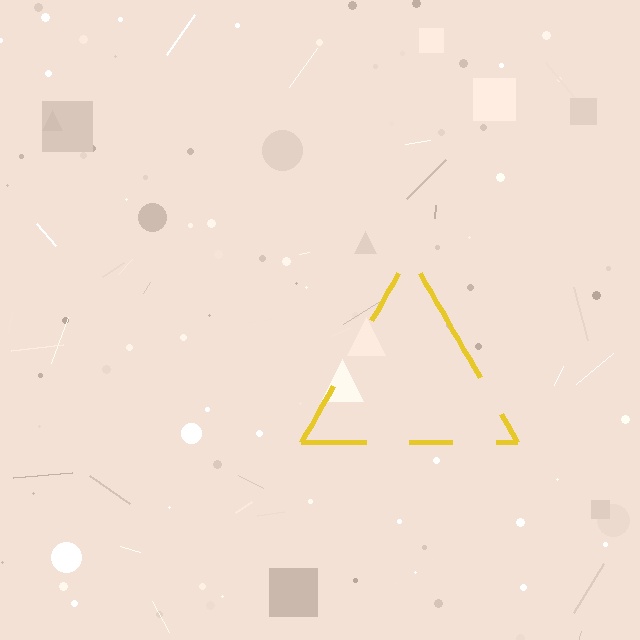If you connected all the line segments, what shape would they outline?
They would outline a triangle.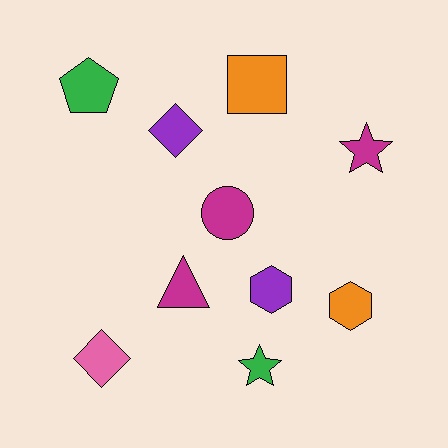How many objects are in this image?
There are 10 objects.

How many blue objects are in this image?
There are no blue objects.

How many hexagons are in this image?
There are 2 hexagons.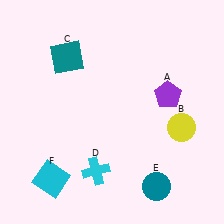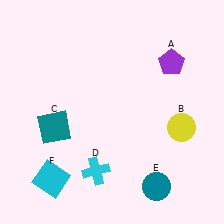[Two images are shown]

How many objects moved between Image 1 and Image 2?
2 objects moved between the two images.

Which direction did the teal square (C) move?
The teal square (C) moved down.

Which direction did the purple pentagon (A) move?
The purple pentagon (A) moved up.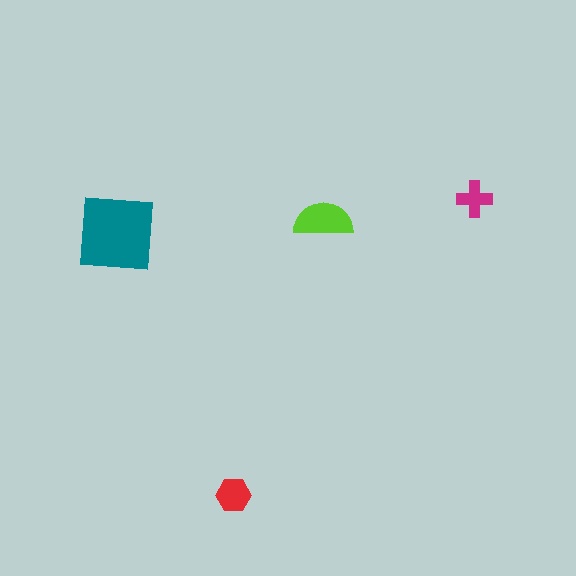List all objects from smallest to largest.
The magenta cross, the red hexagon, the lime semicircle, the teal square.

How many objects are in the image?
There are 4 objects in the image.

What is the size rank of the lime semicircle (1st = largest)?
2nd.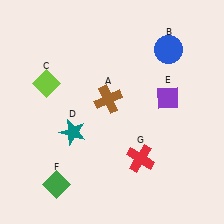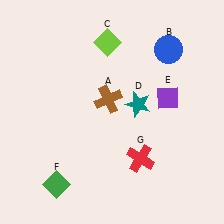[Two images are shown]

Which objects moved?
The objects that moved are: the lime diamond (C), the teal star (D).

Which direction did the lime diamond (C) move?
The lime diamond (C) moved right.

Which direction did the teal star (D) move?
The teal star (D) moved right.